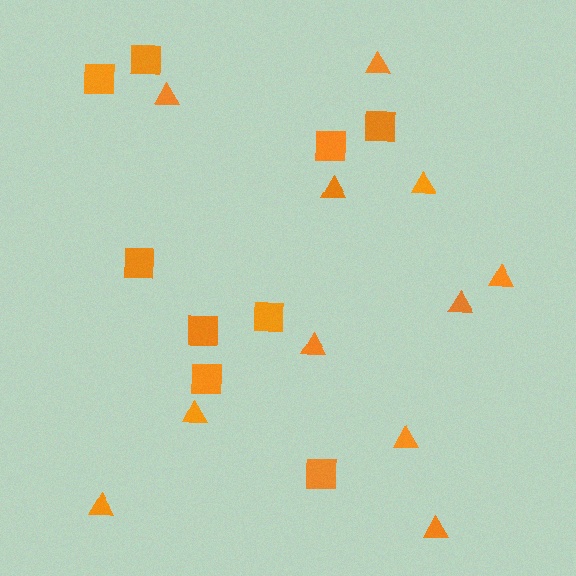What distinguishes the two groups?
There are 2 groups: one group of squares (9) and one group of triangles (11).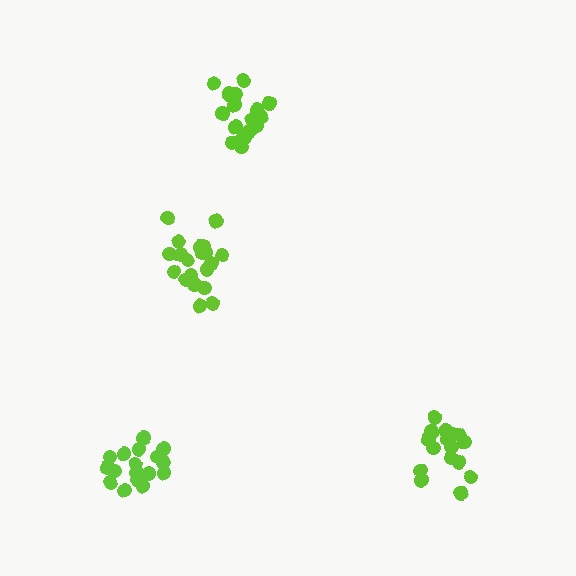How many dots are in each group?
Group 1: 17 dots, Group 2: 19 dots, Group 3: 17 dots, Group 4: 20 dots (73 total).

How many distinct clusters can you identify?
There are 4 distinct clusters.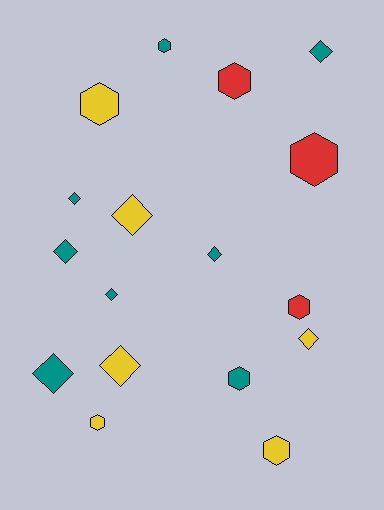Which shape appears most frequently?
Diamond, with 9 objects.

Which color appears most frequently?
Teal, with 8 objects.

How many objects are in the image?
There are 17 objects.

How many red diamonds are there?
There are no red diamonds.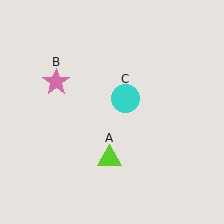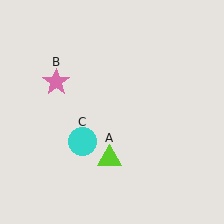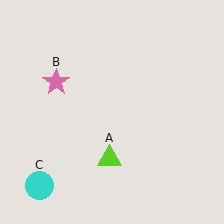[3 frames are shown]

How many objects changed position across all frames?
1 object changed position: cyan circle (object C).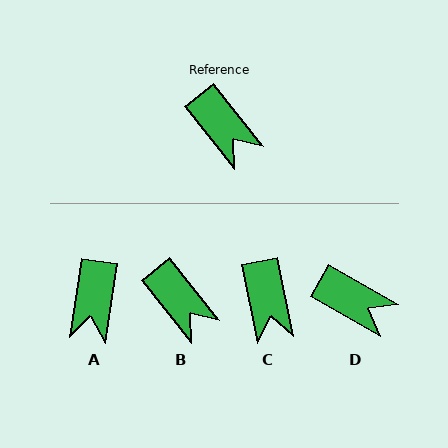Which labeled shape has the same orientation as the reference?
B.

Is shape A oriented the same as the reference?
No, it is off by about 47 degrees.